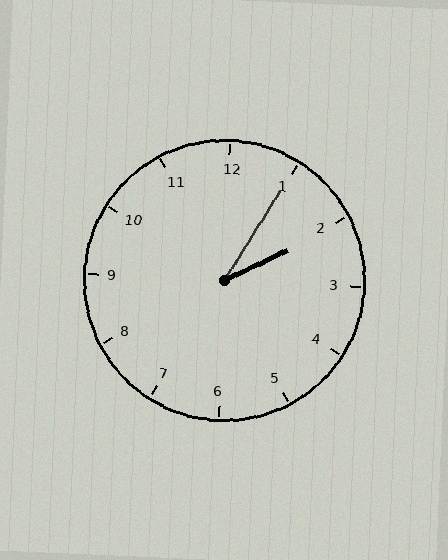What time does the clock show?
2:05.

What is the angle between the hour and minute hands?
Approximately 32 degrees.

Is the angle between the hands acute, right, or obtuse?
It is acute.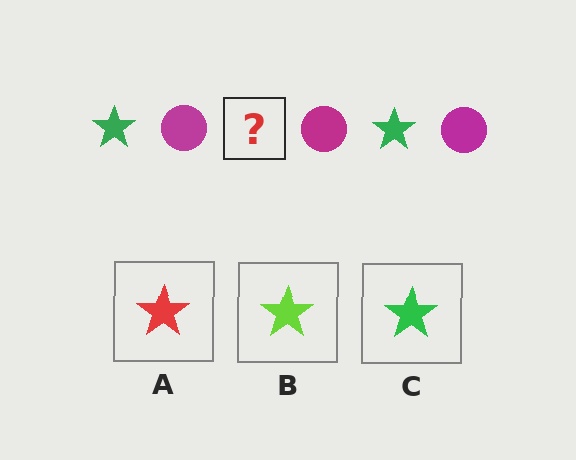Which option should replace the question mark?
Option C.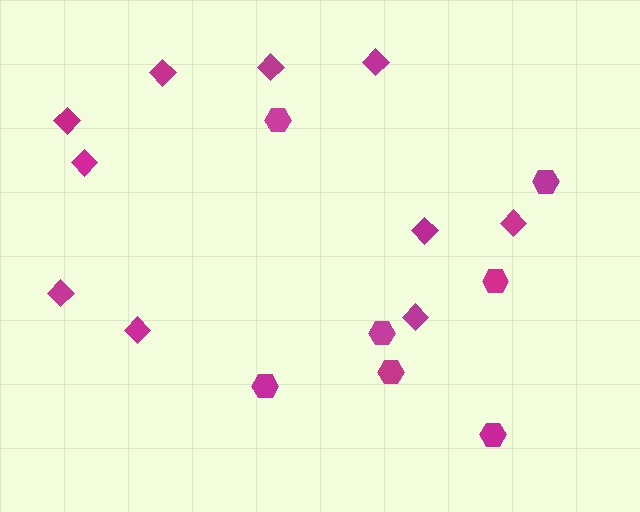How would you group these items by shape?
There are 2 groups: one group of hexagons (7) and one group of diamonds (10).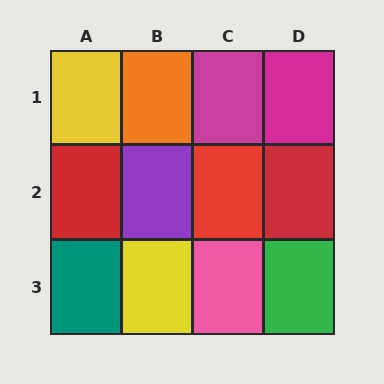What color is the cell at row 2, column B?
Purple.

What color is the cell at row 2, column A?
Red.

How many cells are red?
3 cells are red.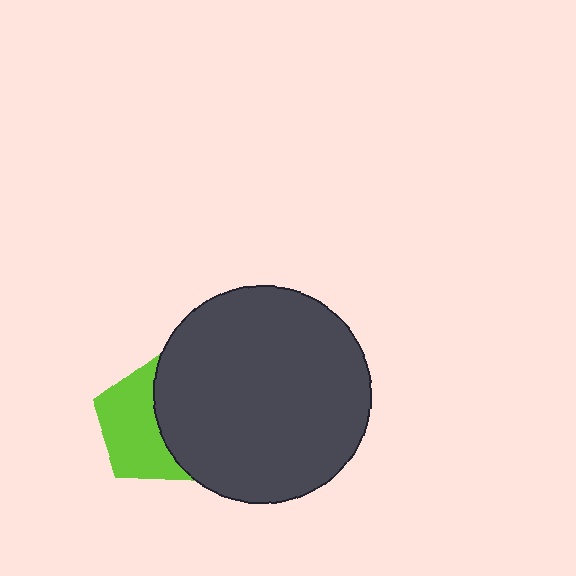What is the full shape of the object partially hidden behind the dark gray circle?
The partially hidden object is a lime pentagon.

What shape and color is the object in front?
The object in front is a dark gray circle.